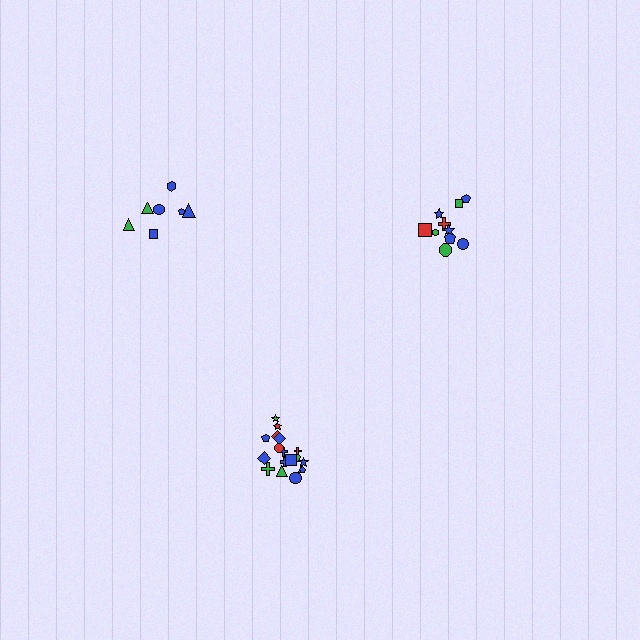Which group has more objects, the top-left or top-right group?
The top-right group.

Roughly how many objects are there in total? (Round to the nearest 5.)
Roughly 35 objects in total.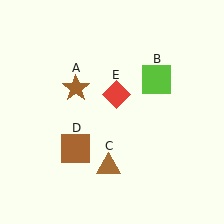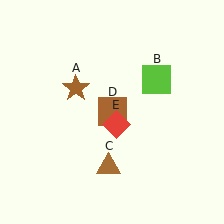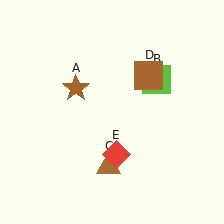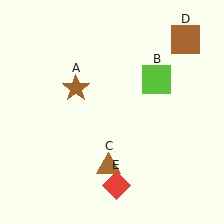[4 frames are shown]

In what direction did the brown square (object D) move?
The brown square (object D) moved up and to the right.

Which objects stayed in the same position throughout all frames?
Brown star (object A) and lime square (object B) and brown triangle (object C) remained stationary.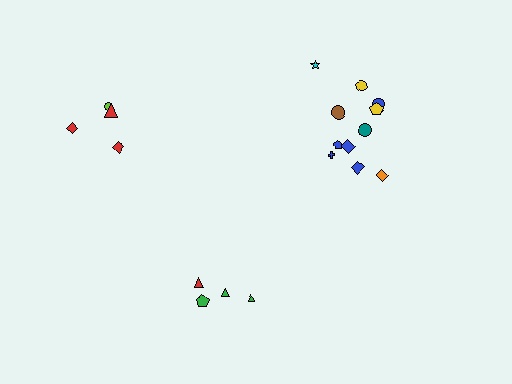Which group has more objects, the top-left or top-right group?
The top-right group.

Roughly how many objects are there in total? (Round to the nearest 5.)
Roughly 20 objects in total.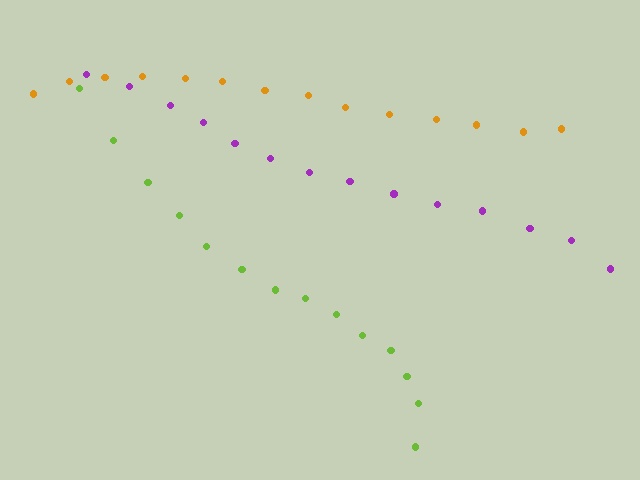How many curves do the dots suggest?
There are 3 distinct paths.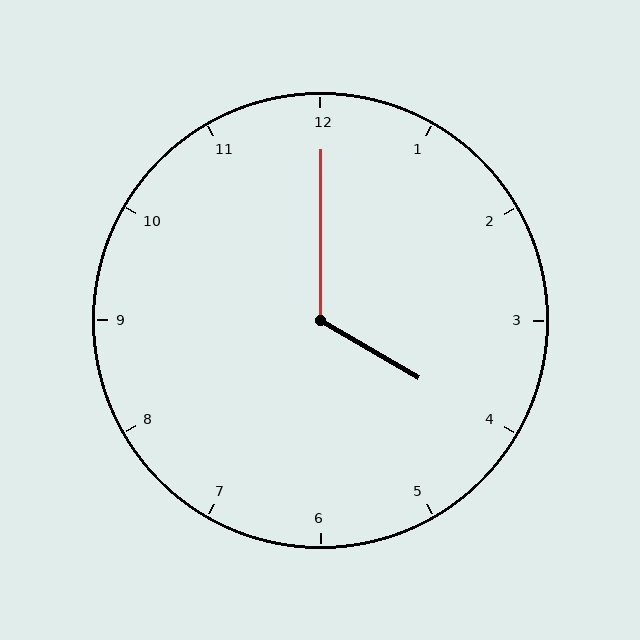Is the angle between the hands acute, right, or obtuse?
It is obtuse.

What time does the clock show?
4:00.